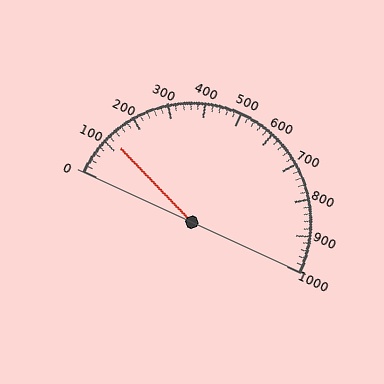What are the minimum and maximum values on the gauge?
The gauge ranges from 0 to 1000.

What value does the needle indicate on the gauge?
The needle indicates approximately 120.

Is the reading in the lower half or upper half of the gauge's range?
The reading is in the lower half of the range (0 to 1000).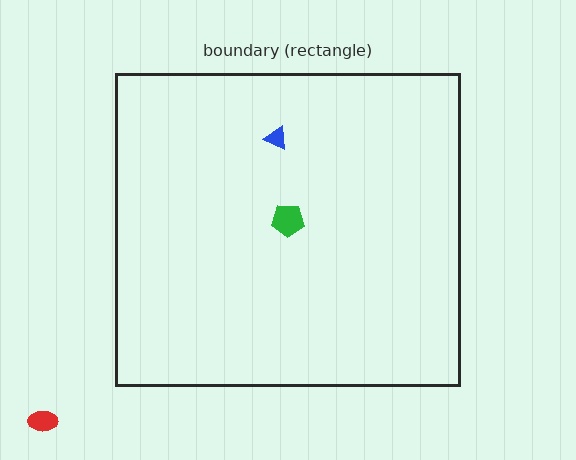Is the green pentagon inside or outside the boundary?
Inside.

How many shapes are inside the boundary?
2 inside, 1 outside.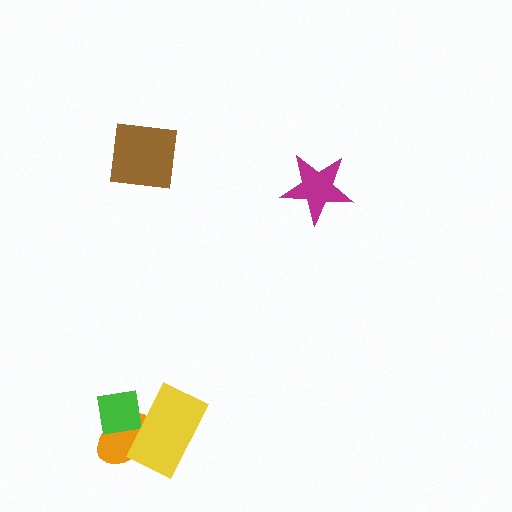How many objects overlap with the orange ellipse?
2 objects overlap with the orange ellipse.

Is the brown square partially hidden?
No, no other shape covers it.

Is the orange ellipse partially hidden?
Yes, it is partially covered by another shape.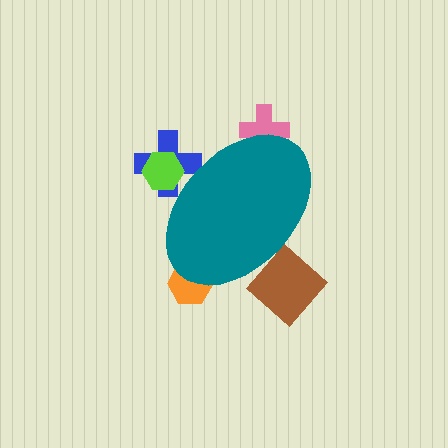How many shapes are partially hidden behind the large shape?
5 shapes are partially hidden.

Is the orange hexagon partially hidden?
Yes, the orange hexagon is partially hidden behind the teal ellipse.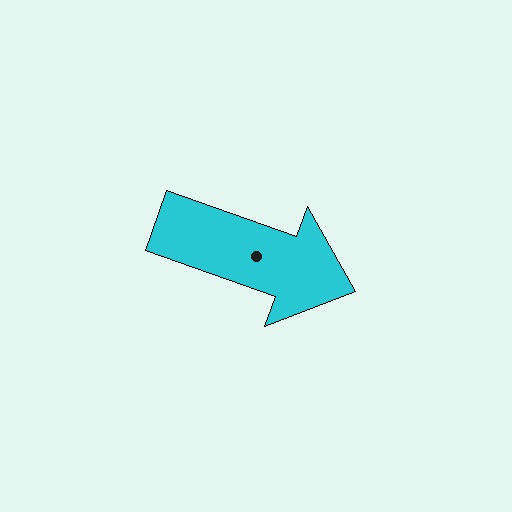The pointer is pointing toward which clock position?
Roughly 4 o'clock.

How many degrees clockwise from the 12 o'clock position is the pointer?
Approximately 109 degrees.